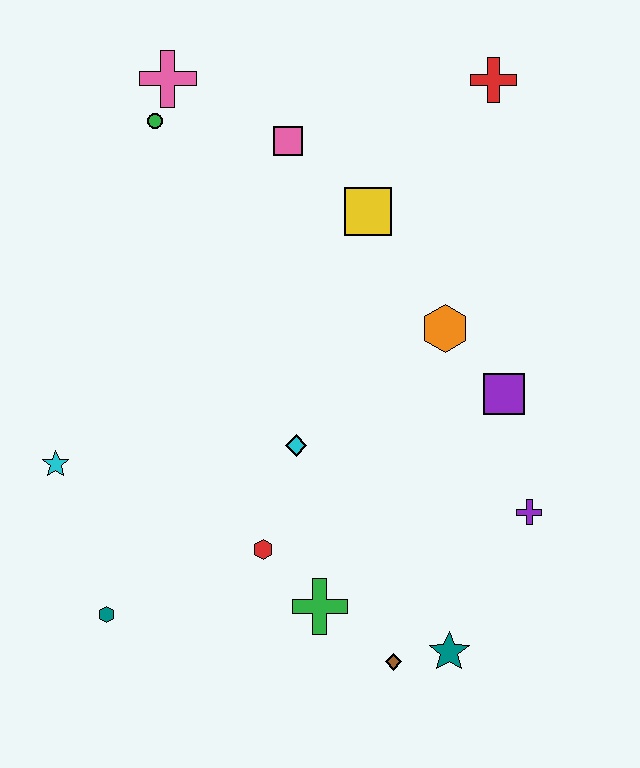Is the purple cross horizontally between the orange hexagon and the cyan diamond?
No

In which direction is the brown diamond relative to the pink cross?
The brown diamond is below the pink cross.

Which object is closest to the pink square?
The yellow square is closest to the pink square.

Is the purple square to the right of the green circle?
Yes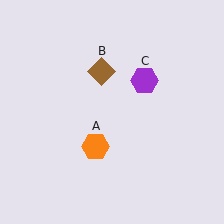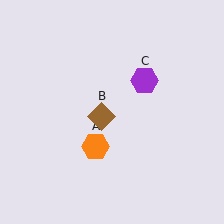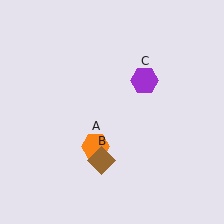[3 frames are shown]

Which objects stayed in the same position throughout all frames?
Orange hexagon (object A) and purple hexagon (object C) remained stationary.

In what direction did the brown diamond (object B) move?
The brown diamond (object B) moved down.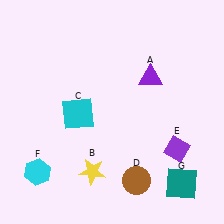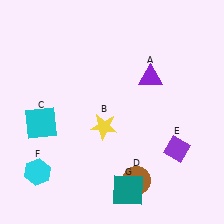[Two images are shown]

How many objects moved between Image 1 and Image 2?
3 objects moved between the two images.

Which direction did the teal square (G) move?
The teal square (G) moved left.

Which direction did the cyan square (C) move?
The cyan square (C) moved left.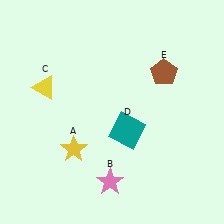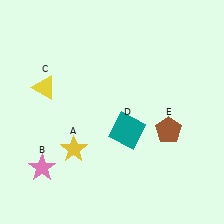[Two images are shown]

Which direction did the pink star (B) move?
The pink star (B) moved left.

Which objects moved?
The objects that moved are: the pink star (B), the brown pentagon (E).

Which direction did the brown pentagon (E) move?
The brown pentagon (E) moved down.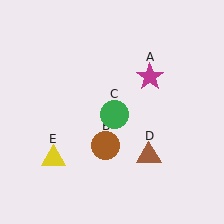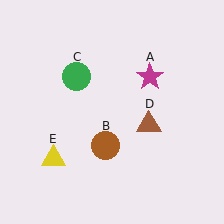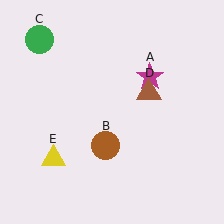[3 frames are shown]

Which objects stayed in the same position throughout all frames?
Magenta star (object A) and brown circle (object B) and yellow triangle (object E) remained stationary.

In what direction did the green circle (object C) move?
The green circle (object C) moved up and to the left.